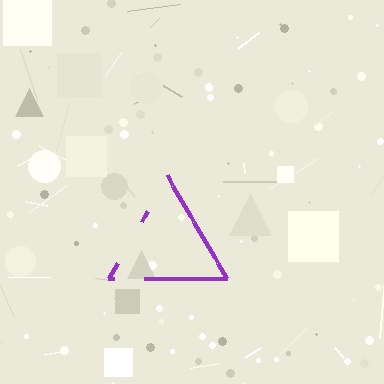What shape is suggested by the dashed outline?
The dashed outline suggests a triangle.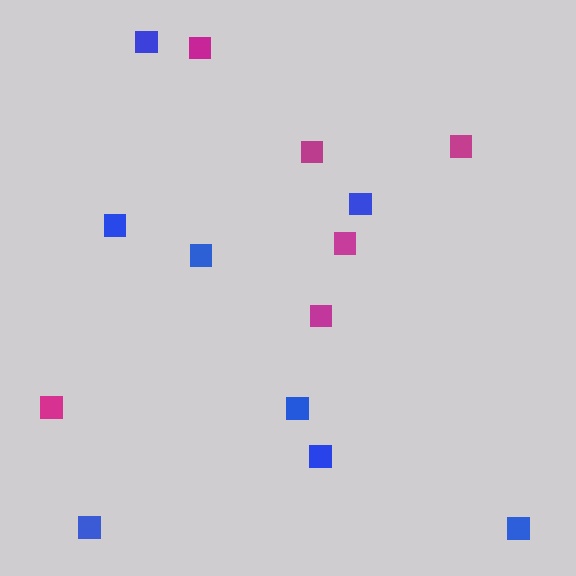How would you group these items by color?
There are 2 groups: one group of blue squares (8) and one group of magenta squares (6).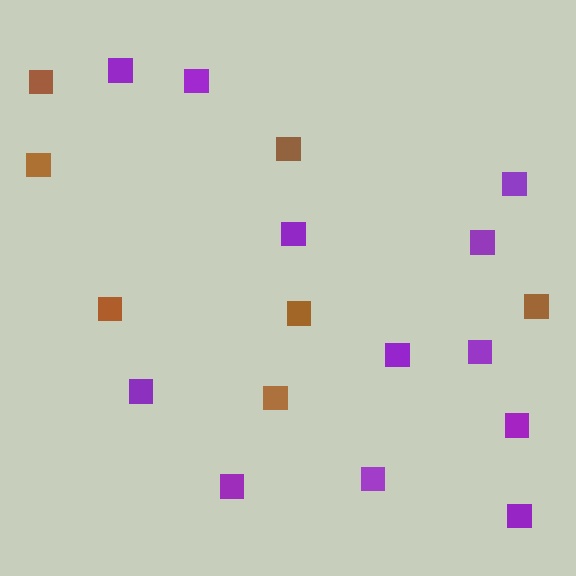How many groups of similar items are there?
There are 2 groups: one group of purple squares (12) and one group of brown squares (7).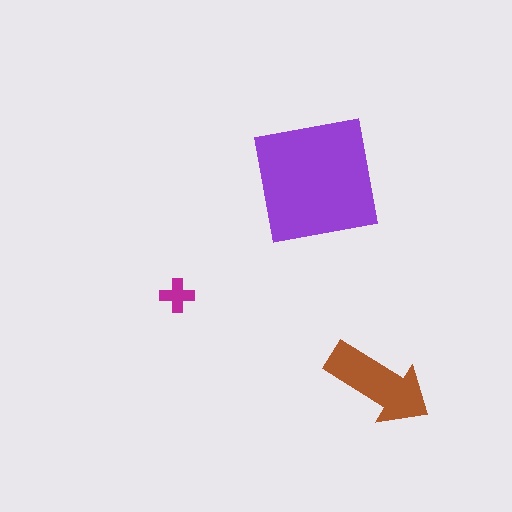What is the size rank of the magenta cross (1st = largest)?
3rd.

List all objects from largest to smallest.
The purple square, the brown arrow, the magenta cross.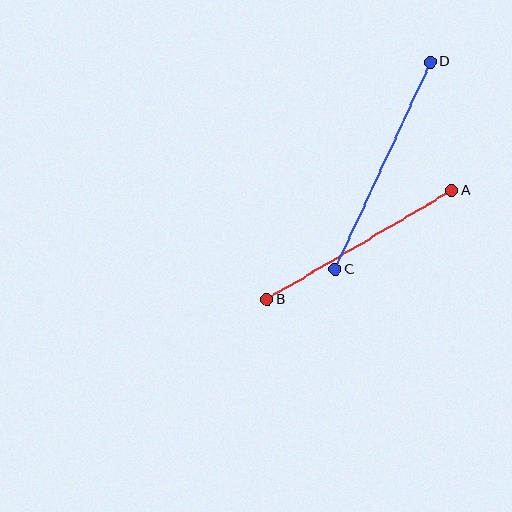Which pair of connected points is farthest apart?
Points C and D are farthest apart.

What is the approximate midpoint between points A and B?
The midpoint is at approximately (359, 245) pixels.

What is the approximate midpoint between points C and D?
The midpoint is at approximately (383, 166) pixels.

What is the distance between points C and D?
The distance is approximately 228 pixels.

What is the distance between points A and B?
The distance is approximately 215 pixels.